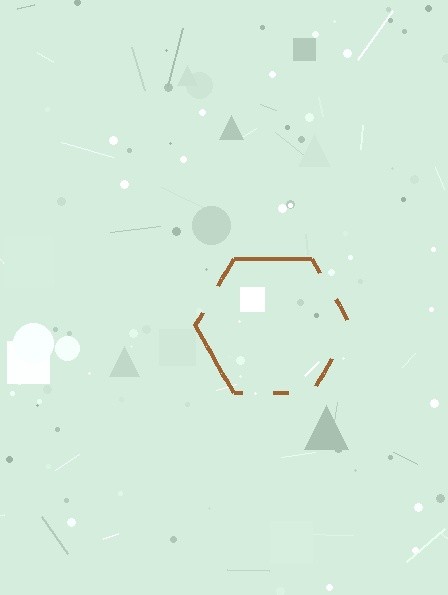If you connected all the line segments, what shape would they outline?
They would outline a hexagon.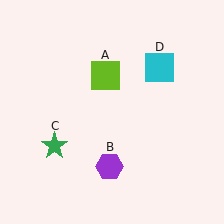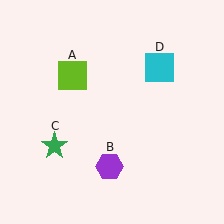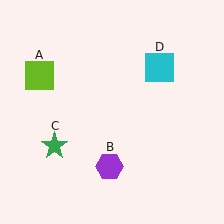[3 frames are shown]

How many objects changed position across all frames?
1 object changed position: lime square (object A).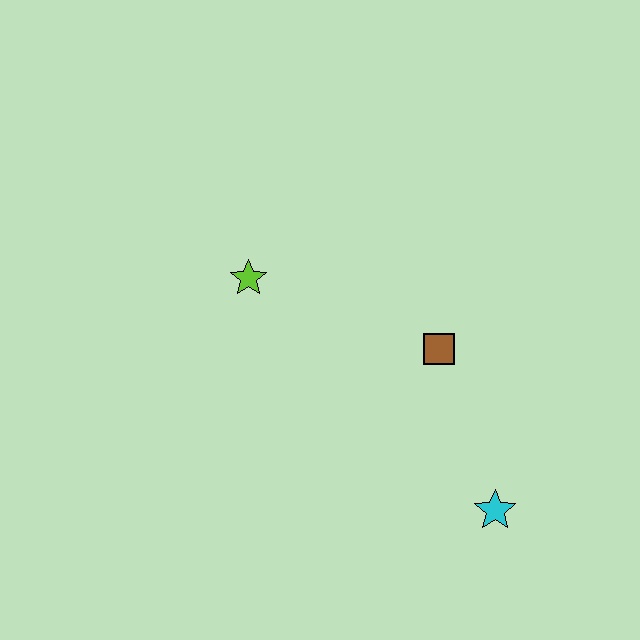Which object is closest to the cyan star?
The brown square is closest to the cyan star.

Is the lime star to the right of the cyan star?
No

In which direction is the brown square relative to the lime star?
The brown square is to the right of the lime star.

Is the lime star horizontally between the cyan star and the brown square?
No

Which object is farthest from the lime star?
The cyan star is farthest from the lime star.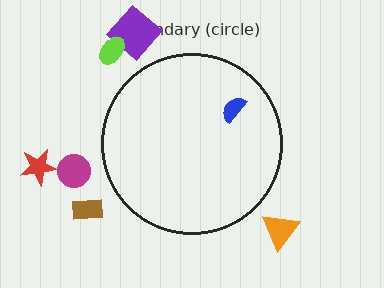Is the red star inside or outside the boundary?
Outside.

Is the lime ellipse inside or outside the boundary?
Outside.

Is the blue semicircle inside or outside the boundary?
Inside.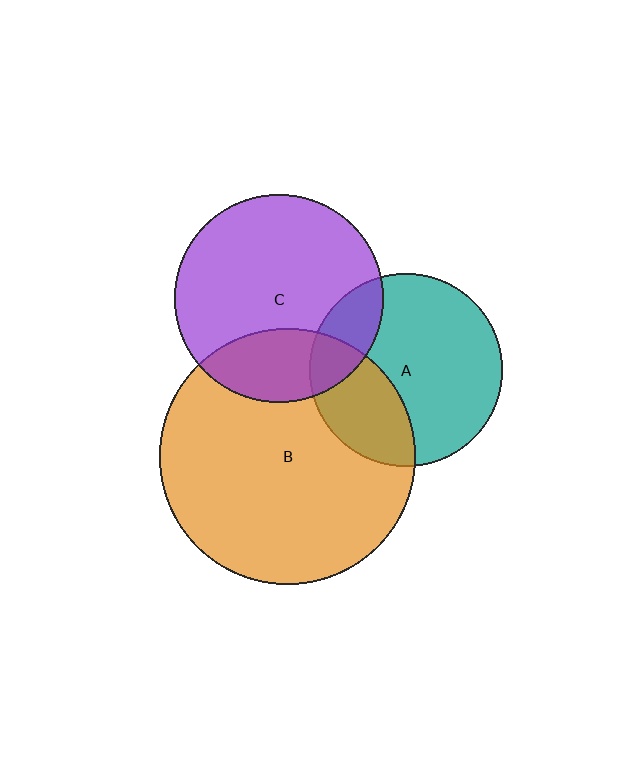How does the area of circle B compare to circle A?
Approximately 1.8 times.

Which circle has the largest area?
Circle B (orange).